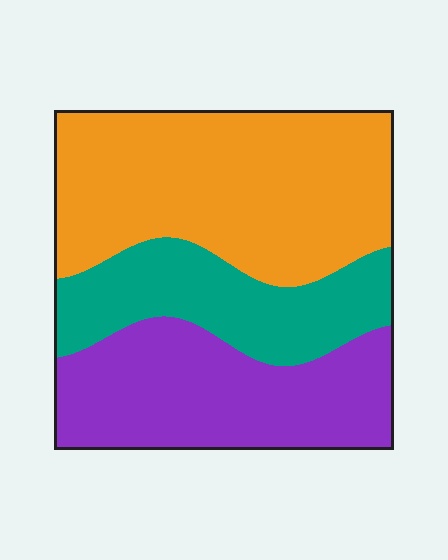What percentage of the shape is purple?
Purple covers about 30% of the shape.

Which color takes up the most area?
Orange, at roughly 45%.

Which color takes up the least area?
Teal, at roughly 25%.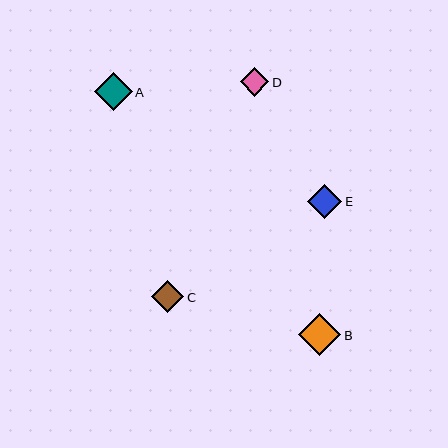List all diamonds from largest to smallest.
From largest to smallest: B, A, E, C, D.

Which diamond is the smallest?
Diamond D is the smallest with a size of approximately 28 pixels.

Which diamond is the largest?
Diamond B is the largest with a size of approximately 43 pixels.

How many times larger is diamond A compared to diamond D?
Diamond A is approximately 1.3 times the size of diamond D.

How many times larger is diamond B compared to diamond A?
Diamond B is approximately 1.1 times the size of diamond A.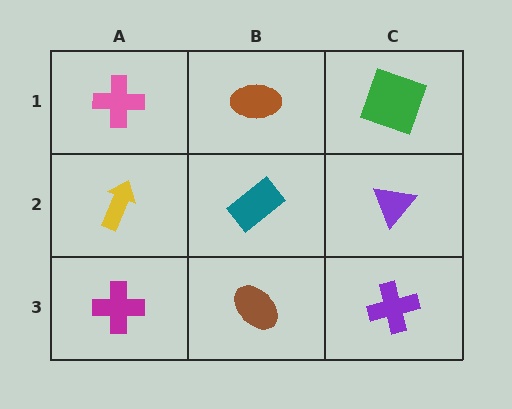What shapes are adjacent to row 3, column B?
A teal rectangle (row 2, column B), a magenta cross (row 3, column A), a purple cross (row 3, column C).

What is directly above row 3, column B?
A teal rectangle.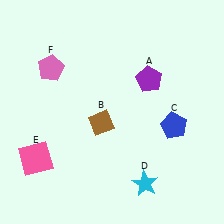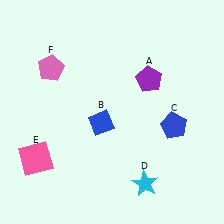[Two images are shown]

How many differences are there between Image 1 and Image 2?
There is 1 difference between the two images.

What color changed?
The diamond (B) changed from brown in Image 1 to blue in Image 2.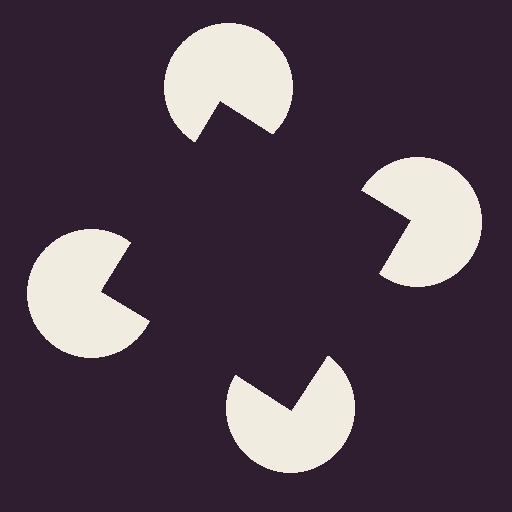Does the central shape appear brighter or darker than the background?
It typically appears slightly darker than the background, even though no actual brightness change is drawn.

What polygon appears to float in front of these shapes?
An illusory square — its edges are inferred from the aligned wedge cuts in the pac-man discs, not physically drawn.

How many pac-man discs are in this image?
There are 4 — one at each vertex of the illusory square.